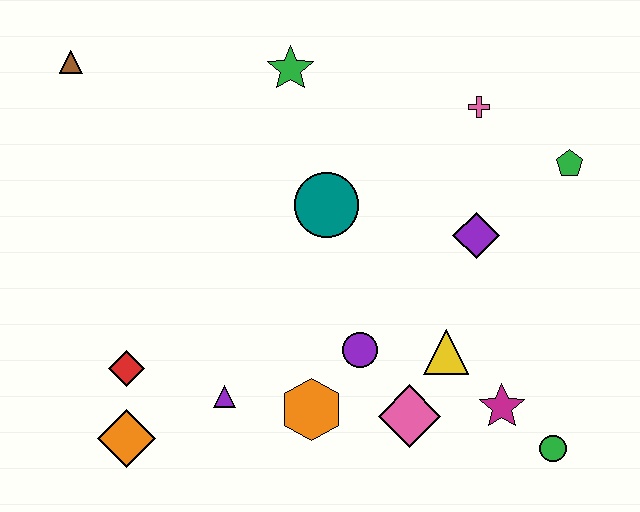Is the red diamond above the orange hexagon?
Yes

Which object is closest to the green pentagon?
The pink cross is closest to the green pentagon.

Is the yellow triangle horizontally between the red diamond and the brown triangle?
No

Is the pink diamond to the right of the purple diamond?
No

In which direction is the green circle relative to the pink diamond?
The green circle is to the right of the pink diamond.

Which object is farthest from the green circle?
The brown triangle is farthest from the green circle.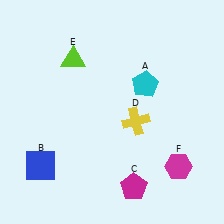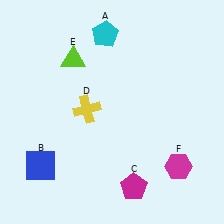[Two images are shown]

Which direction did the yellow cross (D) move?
The yellow cross (D) moved left.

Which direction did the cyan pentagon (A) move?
The cyan pentagon (A) moved up.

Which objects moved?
The objects that moved are: the cyan pentagon (A), the yellow cross (D).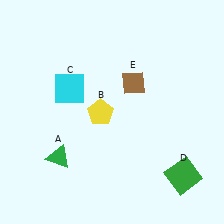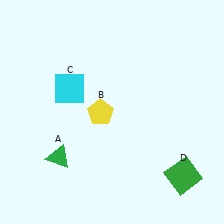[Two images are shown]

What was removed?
The brown diamond (E) was removed in Image 2.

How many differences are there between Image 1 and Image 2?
There is 1 difference between the two images.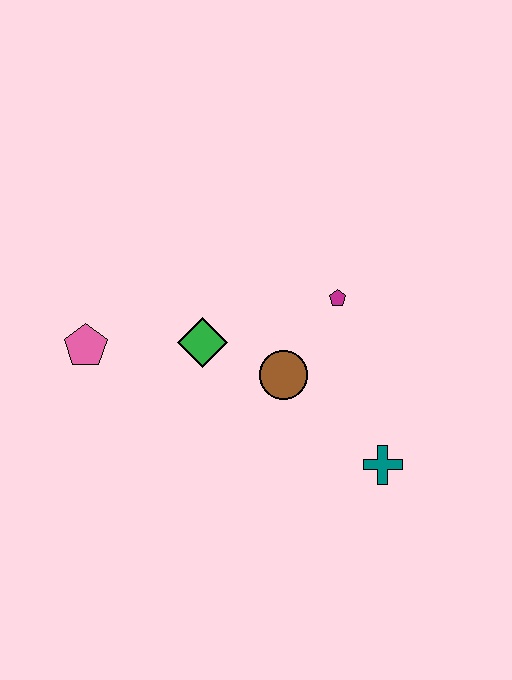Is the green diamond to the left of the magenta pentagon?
Yes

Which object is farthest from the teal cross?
The pink pentagon is farthest from the teal cross.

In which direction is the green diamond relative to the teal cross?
The green diamond is to the left of the teal cross.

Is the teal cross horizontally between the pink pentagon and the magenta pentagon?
No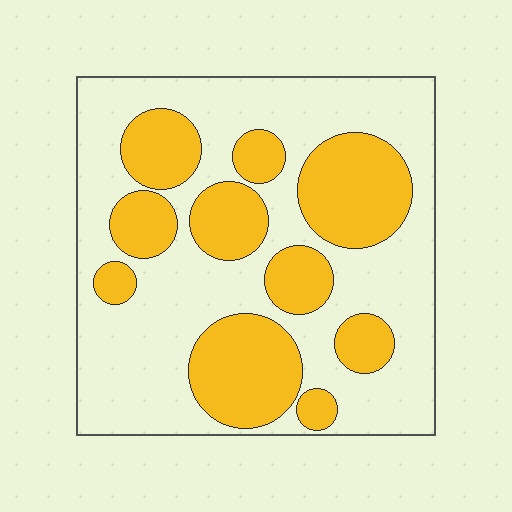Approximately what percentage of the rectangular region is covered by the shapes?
Approximately 35%.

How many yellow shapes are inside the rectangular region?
10.